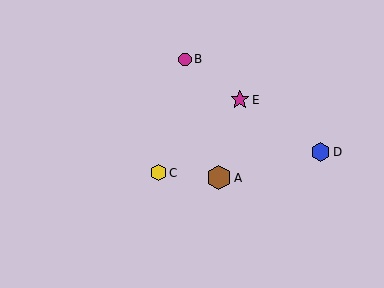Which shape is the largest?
The brown hexagon (labeled A) is the largest.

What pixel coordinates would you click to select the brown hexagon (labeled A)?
Click at (219, 178) to select the brown hexagon A.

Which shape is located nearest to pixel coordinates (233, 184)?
The brown hexagon (labeled A) at (219, 178) is nearest to that location.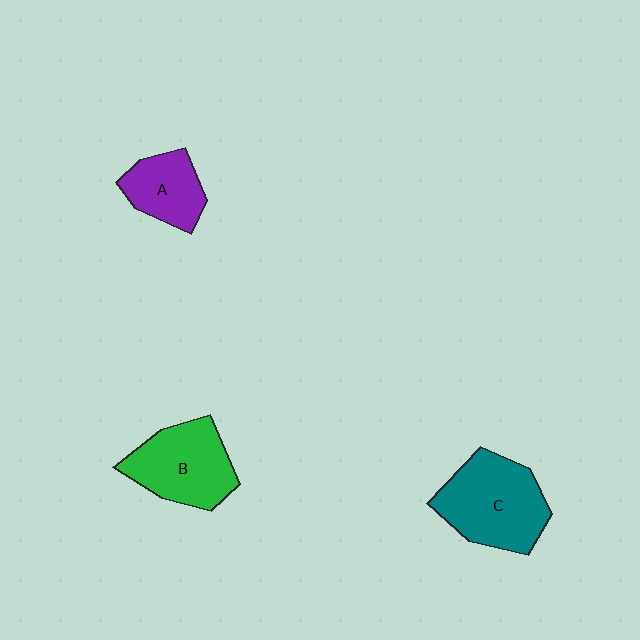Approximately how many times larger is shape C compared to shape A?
Approximately 1.7 times.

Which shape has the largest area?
Shape C (teal).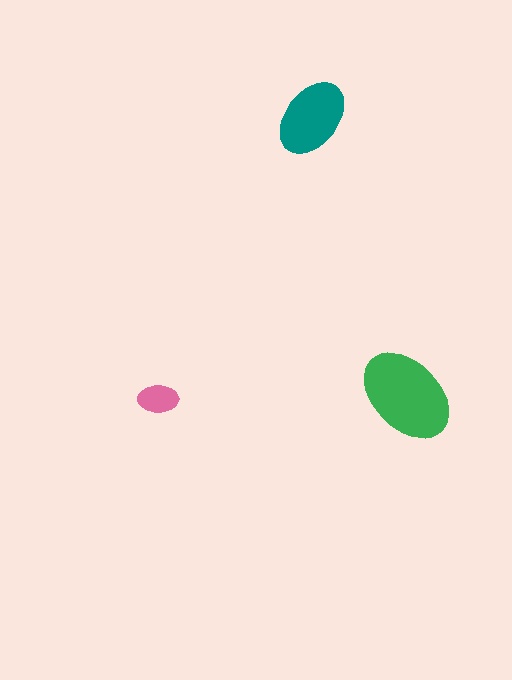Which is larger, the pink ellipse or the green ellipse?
The green one.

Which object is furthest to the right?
The green ellipse is rightmost.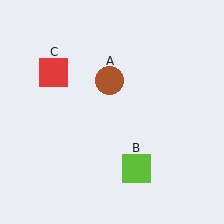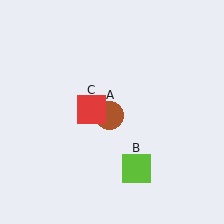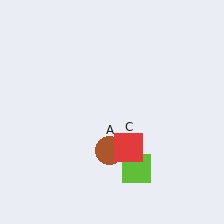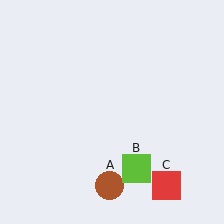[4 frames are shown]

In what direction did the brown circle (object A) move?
The brown circle (object A) moved down.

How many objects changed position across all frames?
2 objects changed position: brown circle (object A), red square (object C).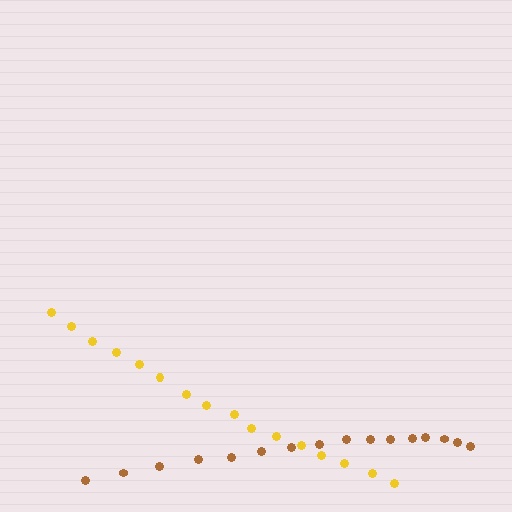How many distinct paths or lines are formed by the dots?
There are 2 distinct paths.